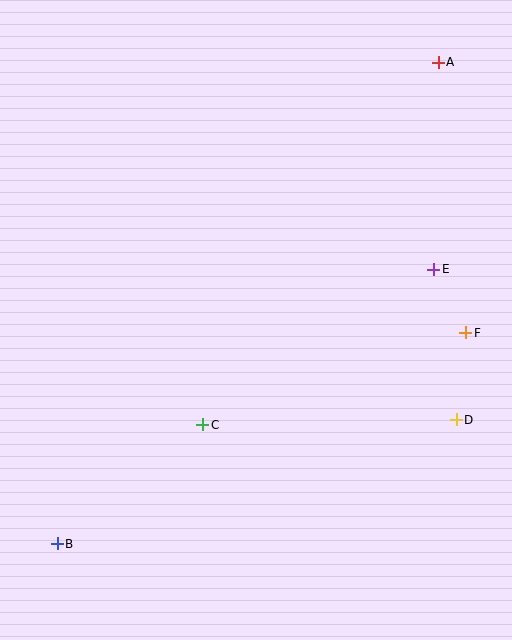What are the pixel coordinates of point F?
Point F is at (466, 333).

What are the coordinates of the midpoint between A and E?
The midpoint between A and E is at (436, 166).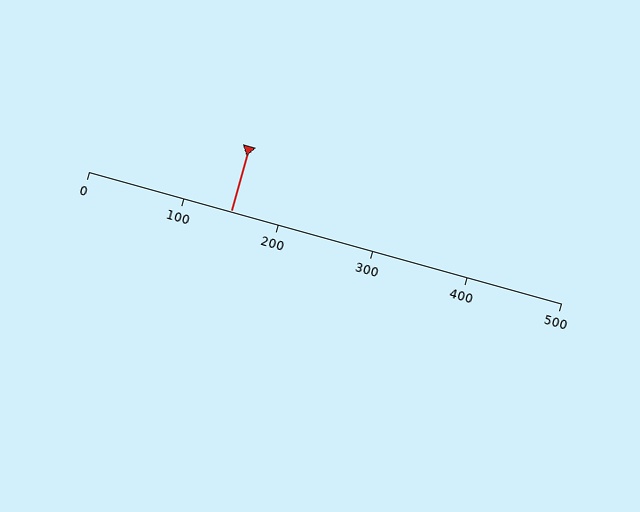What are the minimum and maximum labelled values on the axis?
The axis runs from 0 to 500.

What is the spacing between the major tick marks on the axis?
The major ticks are spaced 100 apart.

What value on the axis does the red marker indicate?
The marker indicates approximately 150.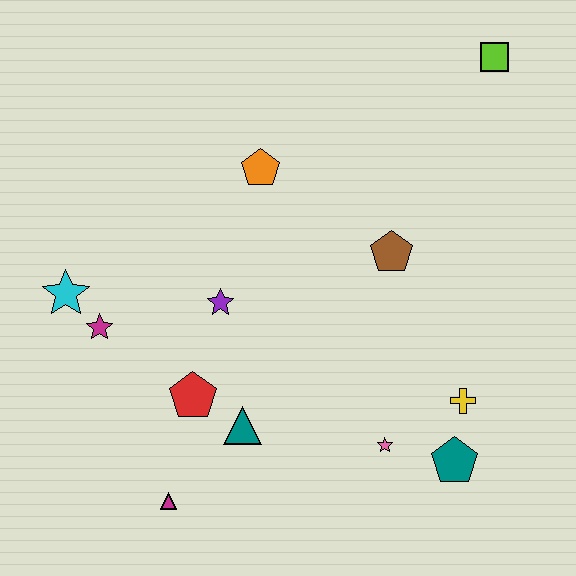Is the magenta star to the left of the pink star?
Yes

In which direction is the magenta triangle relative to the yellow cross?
The magenta triangle is to the left of the yellow cross.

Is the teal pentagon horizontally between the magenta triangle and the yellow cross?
Yes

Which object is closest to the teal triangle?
The red pentagon is closest to the teal triangle.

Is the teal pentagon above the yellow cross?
No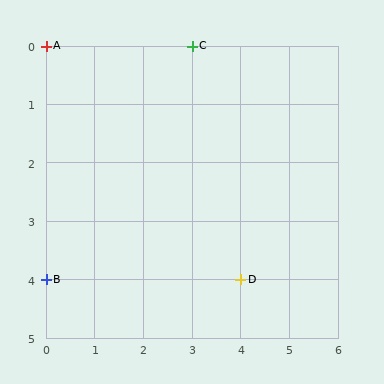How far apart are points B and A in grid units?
Points B and A are 4 rows apart.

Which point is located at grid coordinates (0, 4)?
Point B is at (0, 4).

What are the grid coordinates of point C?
Point C is at grid coordinates (3, 0).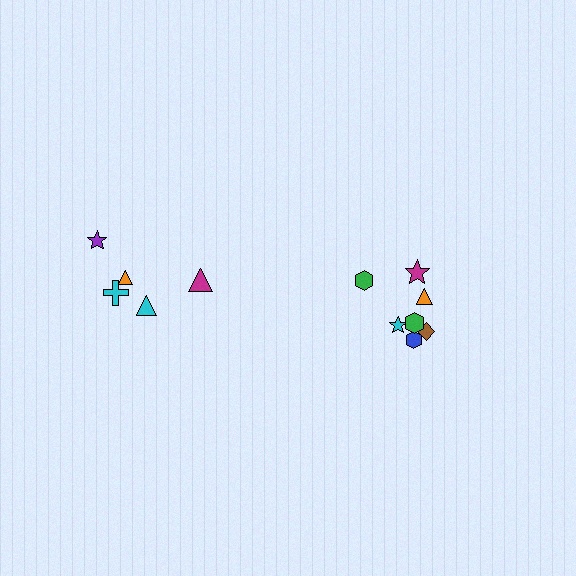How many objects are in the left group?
There are 5 objects.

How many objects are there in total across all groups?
There are 12 objects.